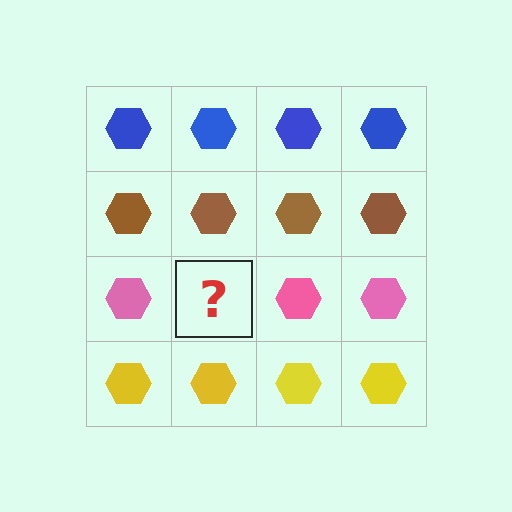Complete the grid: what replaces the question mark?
The question mark should be replaced with a pink hexagon.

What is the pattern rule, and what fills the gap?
The rule is that each row has a consistent color. The gap should be filled with a pink hexagon.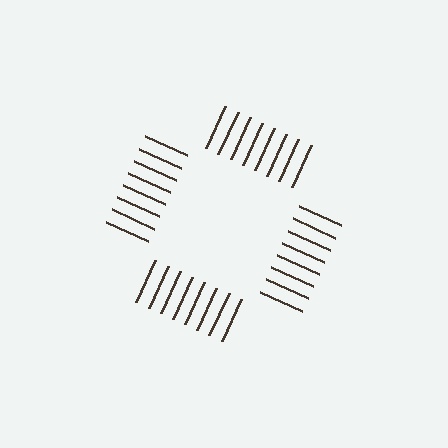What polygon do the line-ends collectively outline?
An illusory square — the line segments terminate on its edges but no continuous stroke is drawn.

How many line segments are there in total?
32 — 8 along each of the 4 edges.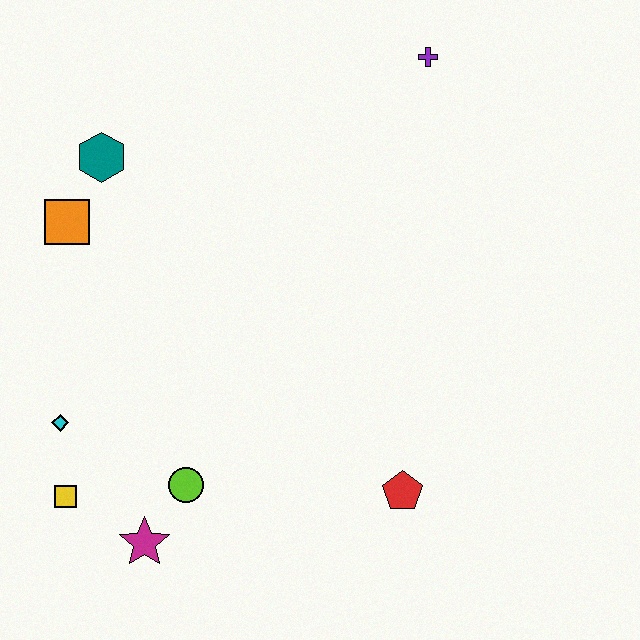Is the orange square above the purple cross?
No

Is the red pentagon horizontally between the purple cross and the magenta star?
Yes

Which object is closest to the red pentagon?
The lime circle is closest to the red pentagon.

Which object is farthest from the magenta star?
The purple cross is farthest from the magenta star.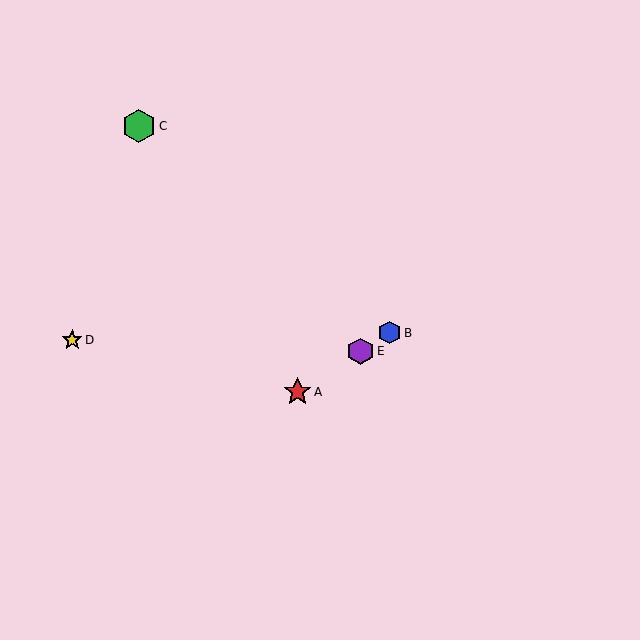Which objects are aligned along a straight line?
Objects A, B, E are aligned along a straight line.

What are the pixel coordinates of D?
Object D is at (72, 340).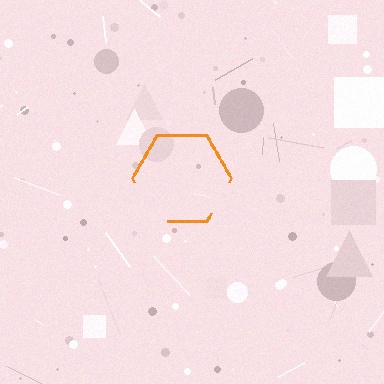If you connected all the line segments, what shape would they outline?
They would outline a hexagon.